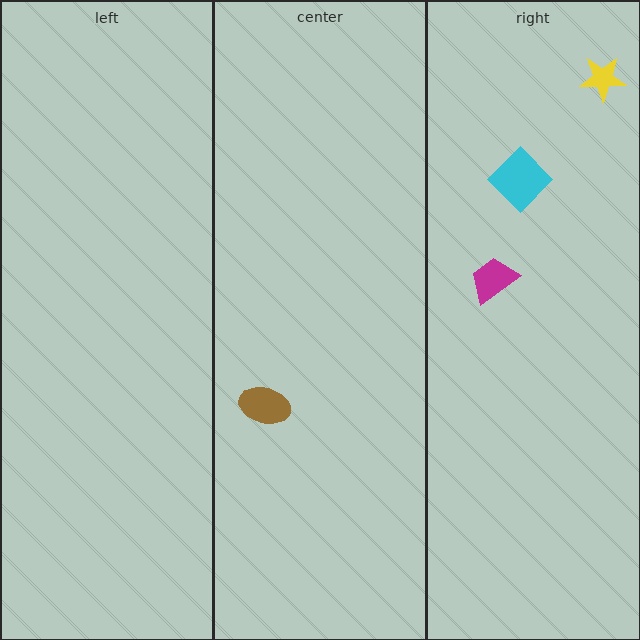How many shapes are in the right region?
3.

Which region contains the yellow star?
The right region.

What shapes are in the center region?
The brown ellipse.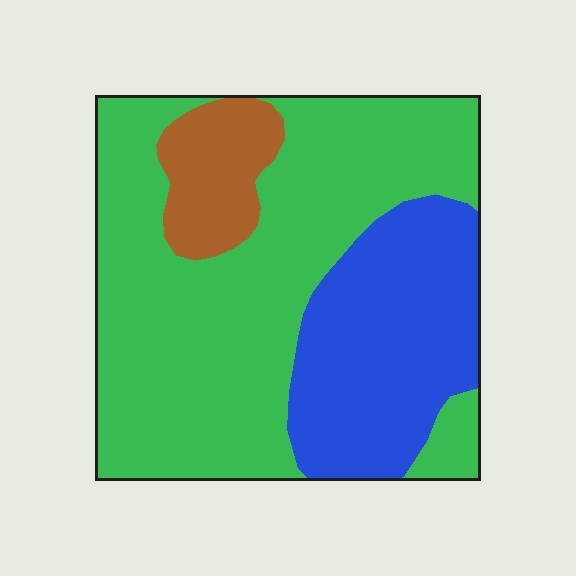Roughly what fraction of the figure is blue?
Blue covers 28% of the figure.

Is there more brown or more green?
Green.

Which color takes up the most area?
Green, at roughly 60%.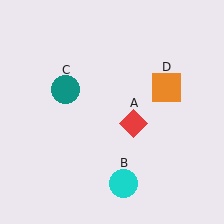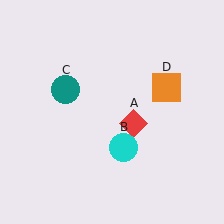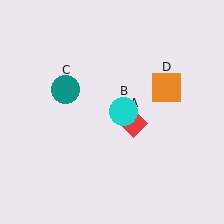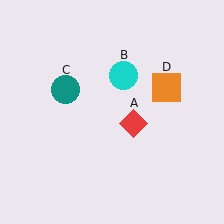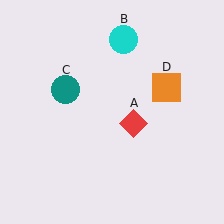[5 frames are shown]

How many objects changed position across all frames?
1 object changed position: cyan circle (object B).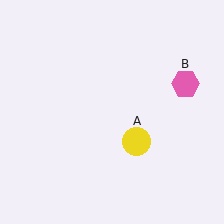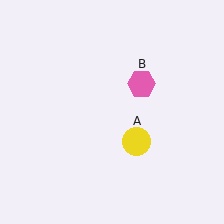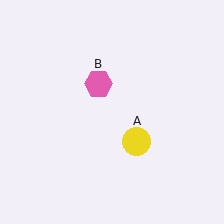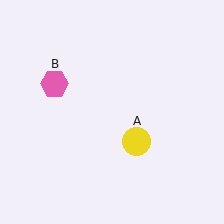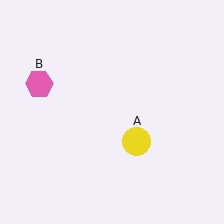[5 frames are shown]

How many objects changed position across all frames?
1 object changed position: pink hexagon (object B).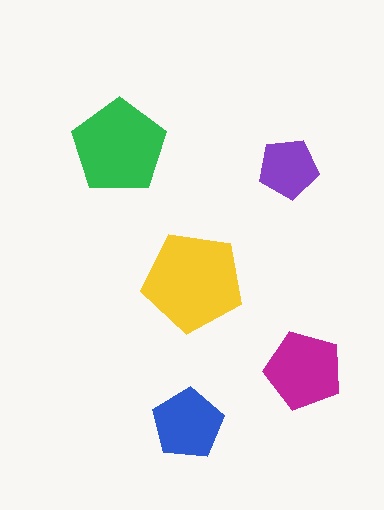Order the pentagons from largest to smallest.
the yellow one, the green one, the magenta one, the blue one, the purple one.